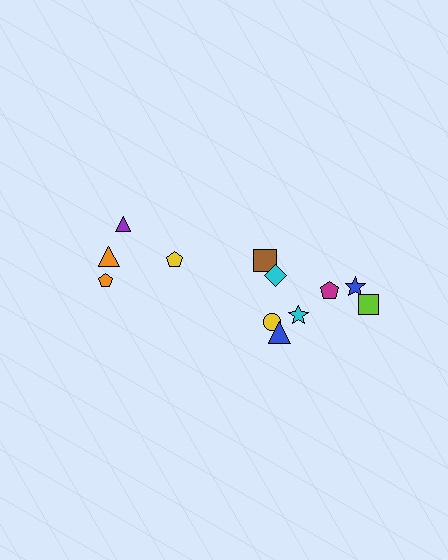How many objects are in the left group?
There are 4 objects.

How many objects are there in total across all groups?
There are 12 objects.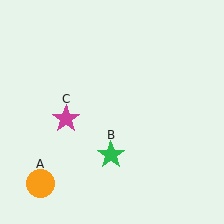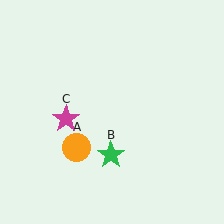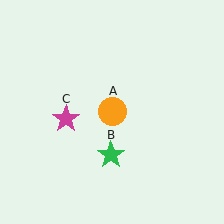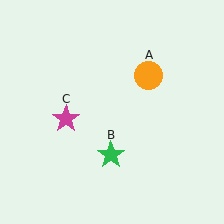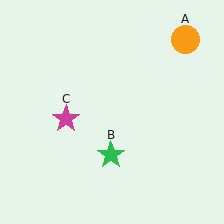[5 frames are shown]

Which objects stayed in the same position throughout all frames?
Green star (object B) and magenta star (object C) remained stationary.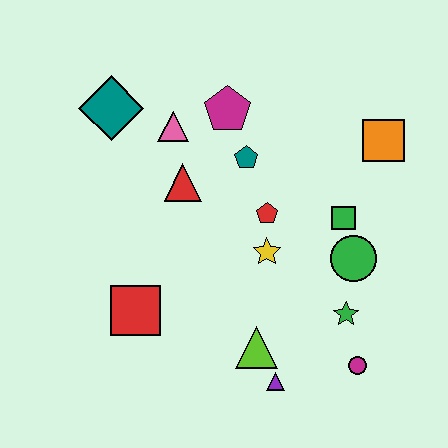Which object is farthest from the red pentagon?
The teal diamond is farthest from the red pentagon.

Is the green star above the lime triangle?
Yes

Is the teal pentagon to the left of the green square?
Yes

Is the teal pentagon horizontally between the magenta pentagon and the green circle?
Yes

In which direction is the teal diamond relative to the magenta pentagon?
The teal diamond is to the left of the magenta pentagon.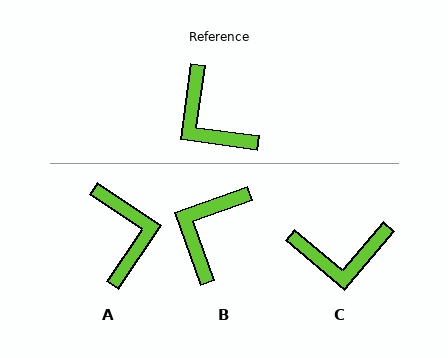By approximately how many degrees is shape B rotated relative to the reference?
Approximately 63 degrees clockwise.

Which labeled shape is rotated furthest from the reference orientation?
A, about 154 degrees away.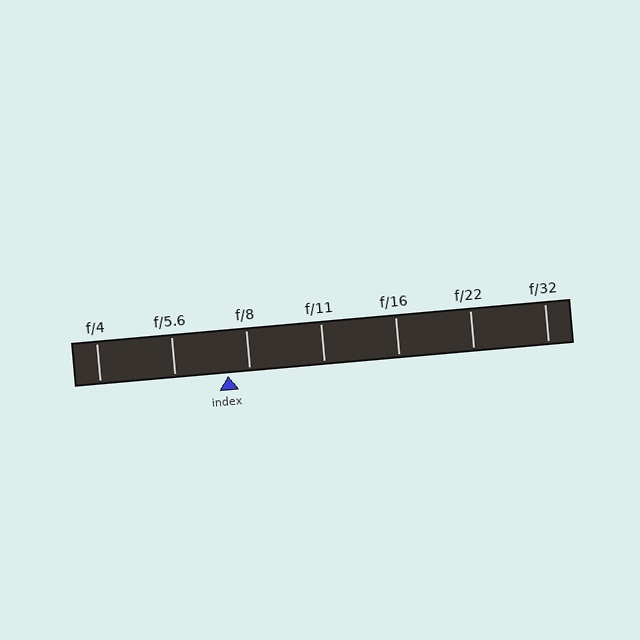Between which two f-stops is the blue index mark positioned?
The index mark is between f/5.6 and f/8.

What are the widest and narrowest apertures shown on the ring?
The widest aperture shown is f/4 and the narrowest is f/32.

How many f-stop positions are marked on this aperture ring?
There are 7 f-stop positions marked.